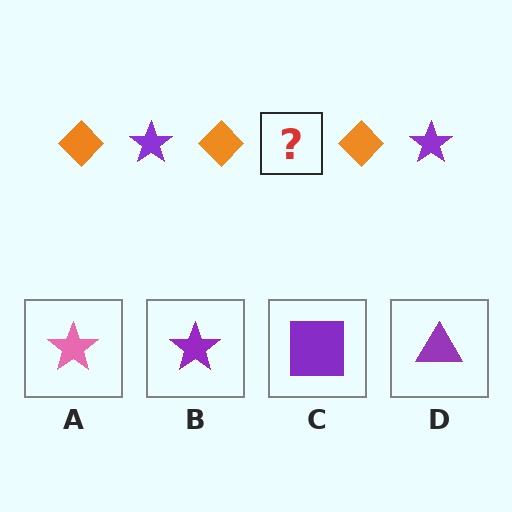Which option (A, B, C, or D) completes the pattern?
B.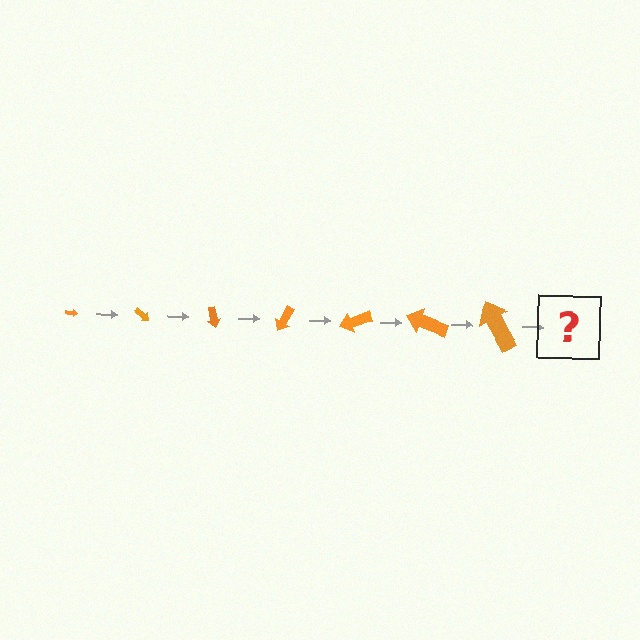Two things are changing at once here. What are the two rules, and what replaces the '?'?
The two rules are that the arrow grows larger each step and it rotates 40 degrees each step. The '?' should be an arrow, larger than the previous one and rotated 280 degrees from the start.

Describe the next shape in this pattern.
It should be an arrow, larger than the previous one and rotated 280 degrees from the start.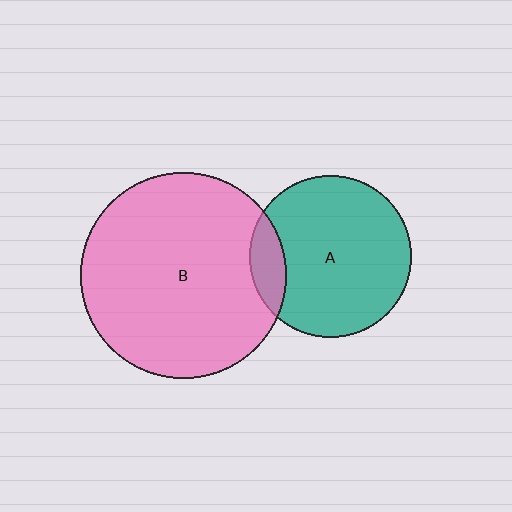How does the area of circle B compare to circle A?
Approximately 1.6 times.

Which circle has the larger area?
Circle B (pink).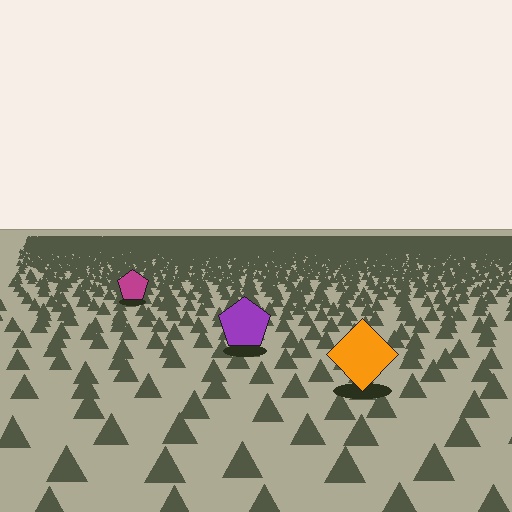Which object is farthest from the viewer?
The magenta pentagon is farthest from the viewer. It appears smaller and the ground texture around it is denser.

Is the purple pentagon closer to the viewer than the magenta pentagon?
Yes. The purple pentagon is closer — you can tell from the texture gradient: the ground texture is coarser near it.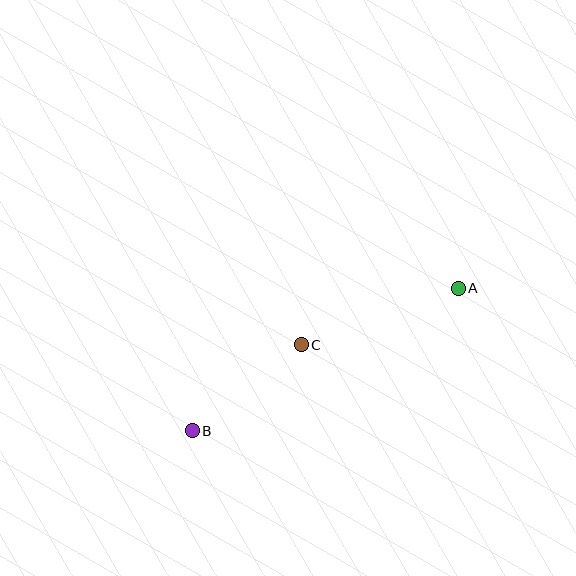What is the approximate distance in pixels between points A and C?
The distance between A and C is approximately 167 pixels.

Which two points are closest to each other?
Points B and C are closest to each other.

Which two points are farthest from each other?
Points A and B are farthest from each other.